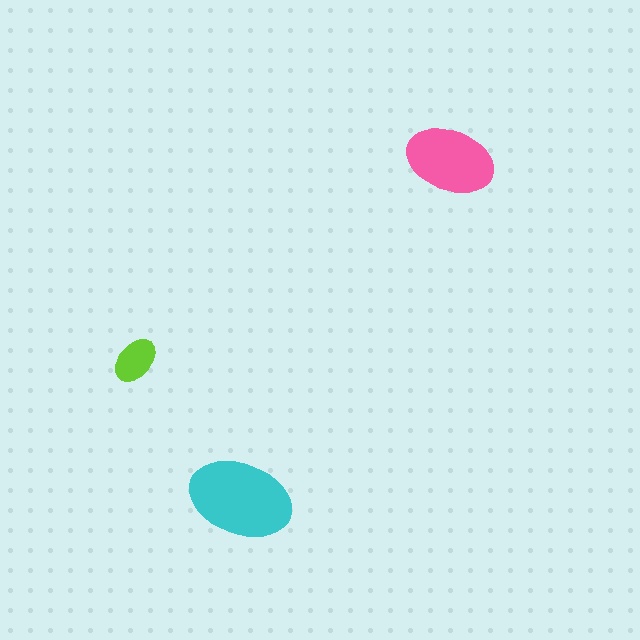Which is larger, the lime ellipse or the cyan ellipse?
The cyan one.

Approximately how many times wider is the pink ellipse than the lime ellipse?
About 2 times wider.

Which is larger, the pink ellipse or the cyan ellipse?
The cyan one.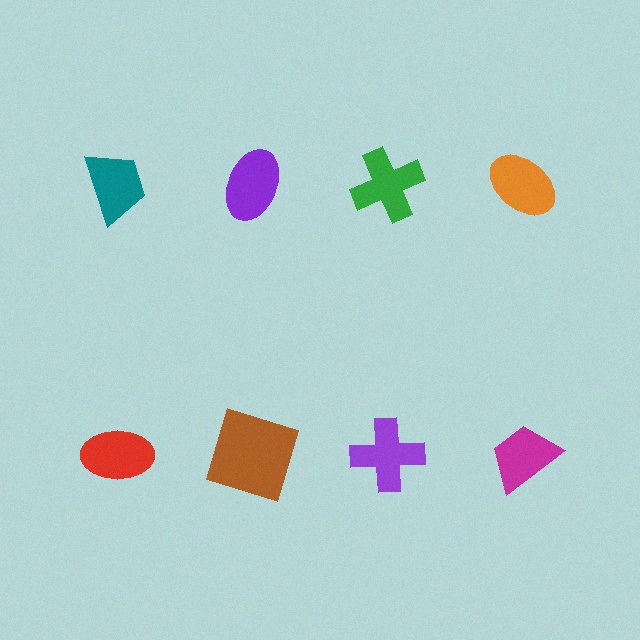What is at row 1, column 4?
An orange ellipse.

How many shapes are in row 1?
4 shapes.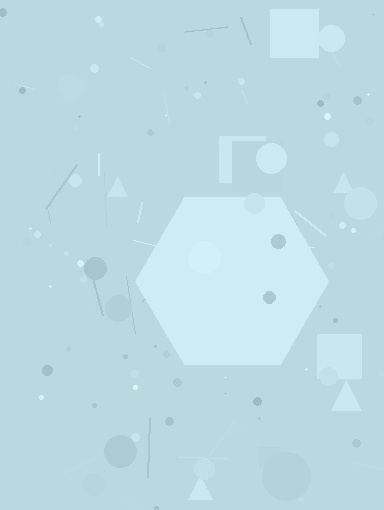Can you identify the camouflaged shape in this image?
The camouflaged shape is a hexagon.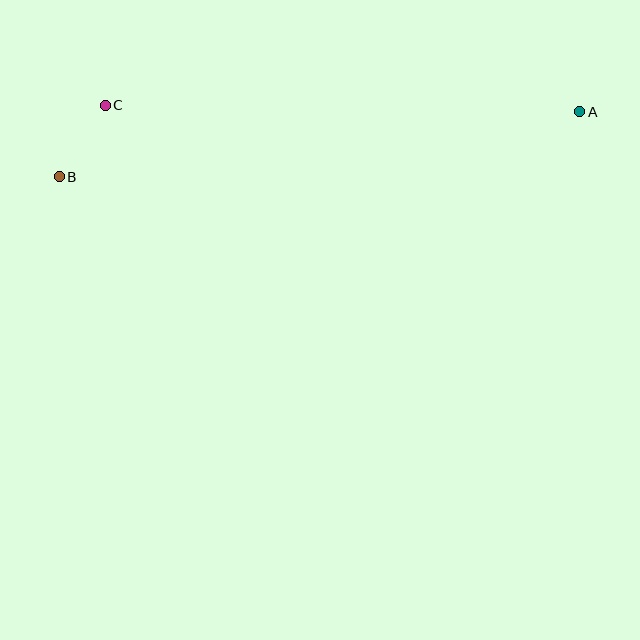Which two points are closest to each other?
Points B and C are closest to each other.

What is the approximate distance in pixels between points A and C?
The distance between A and C is approximately 474 pixels.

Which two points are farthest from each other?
Points A and B are farthest from each other.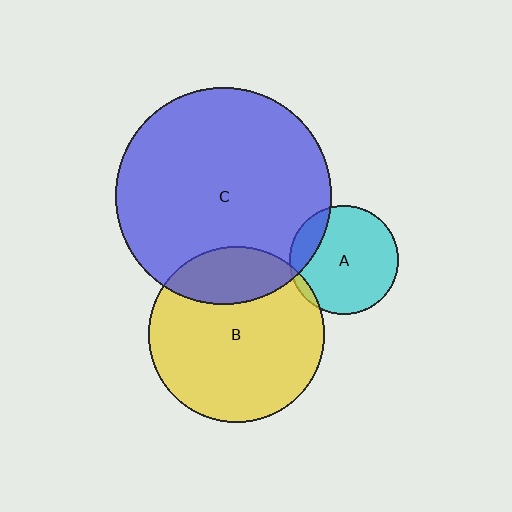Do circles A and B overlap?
Yes.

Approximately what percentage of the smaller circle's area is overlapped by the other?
Approximately 5%.